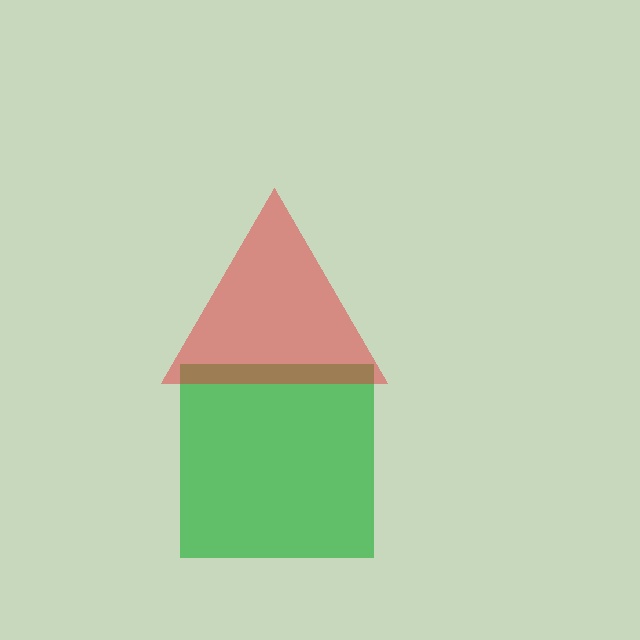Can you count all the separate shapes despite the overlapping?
Yes, there are 2 separate shapes.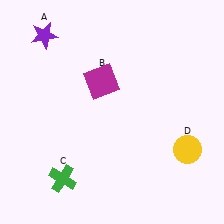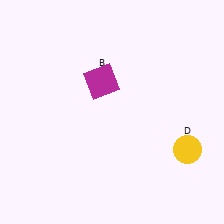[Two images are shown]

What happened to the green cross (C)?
The green cross (C) was removed in Image 2. It was in the bottom-left area of Image 1.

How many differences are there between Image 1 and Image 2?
There are 2 differences between the two images.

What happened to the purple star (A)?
The purple star (A) was removed in Image 2. It was in the top-left area of Image 1.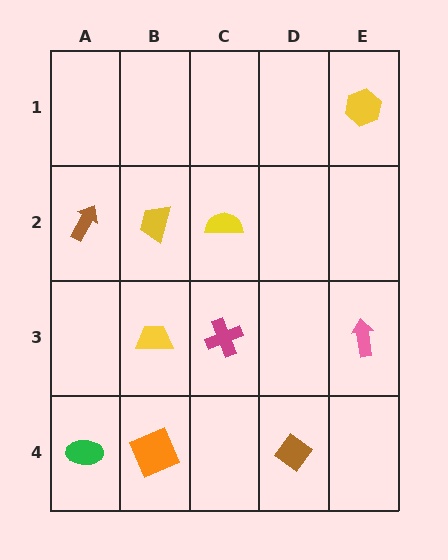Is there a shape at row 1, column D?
No, that cell is empty.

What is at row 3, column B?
A yellow trapezoid.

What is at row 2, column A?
A brown arrow.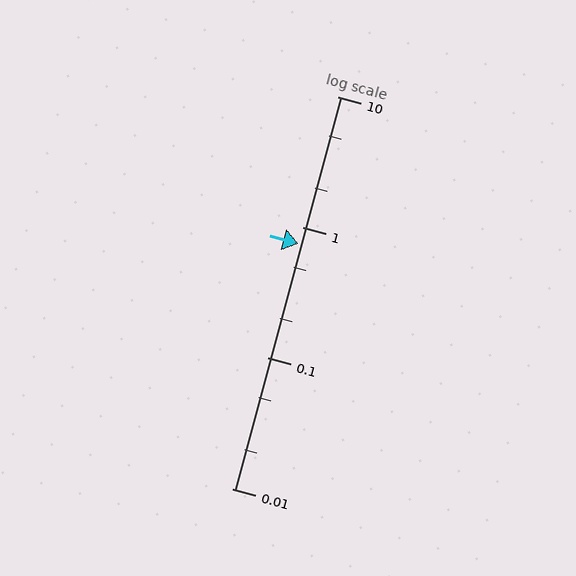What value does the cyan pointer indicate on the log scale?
The pointer indicates approximately 0.75.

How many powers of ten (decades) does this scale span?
The scale spans 3 decades, from 0.01 to 10.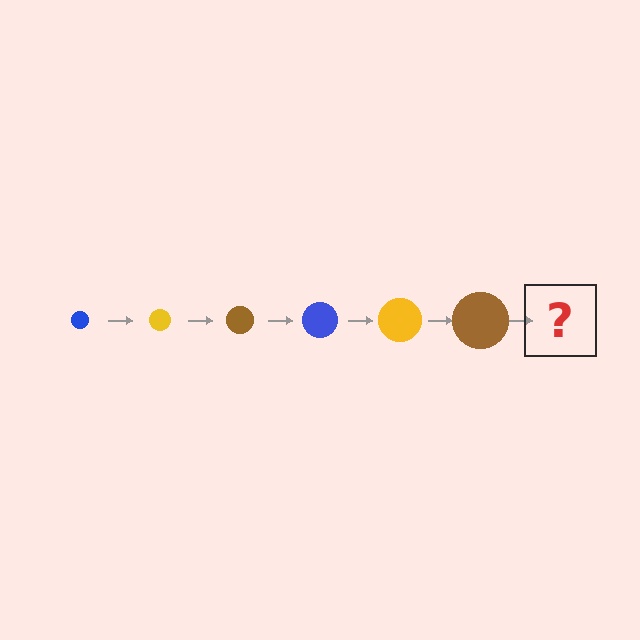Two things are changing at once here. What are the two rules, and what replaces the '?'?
The two rules are that the circle grows larger each step and the color cycles through blue, yellow, and brown. The '?' should be a blue circle, larger than the previous one.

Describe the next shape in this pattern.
It should be a blue circle, larger than the previous one.